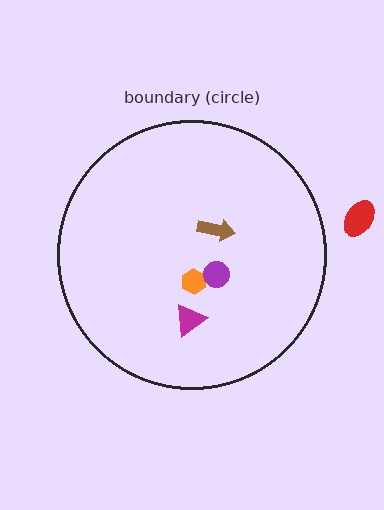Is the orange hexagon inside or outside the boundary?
Inside.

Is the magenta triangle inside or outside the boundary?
Inside.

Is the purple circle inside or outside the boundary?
Inside.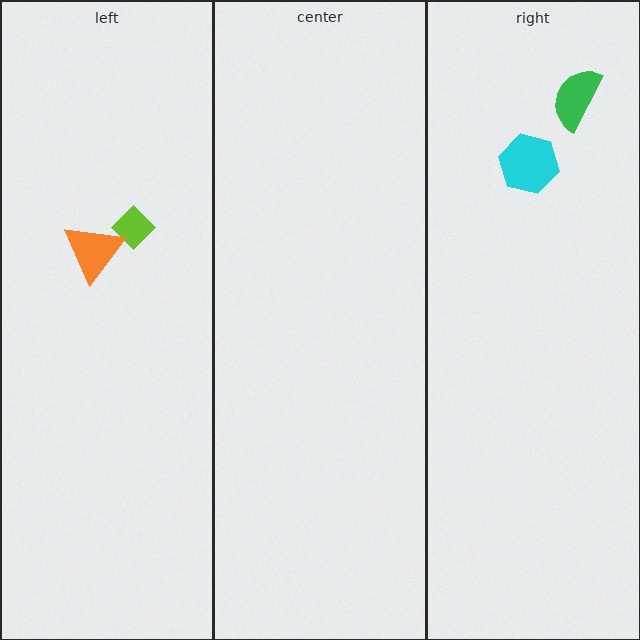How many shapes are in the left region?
2.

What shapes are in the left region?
The lime diamond, the orange triangle.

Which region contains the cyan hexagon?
The right region.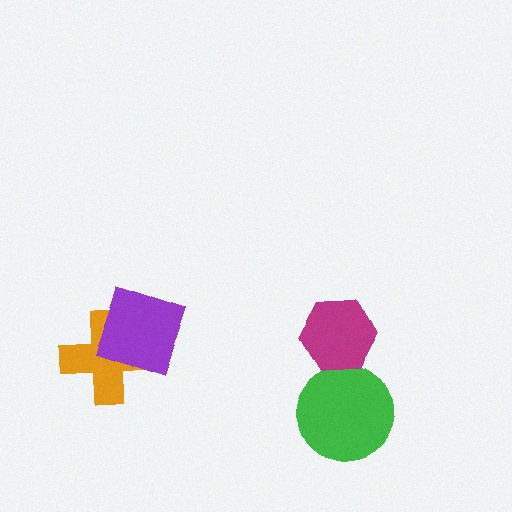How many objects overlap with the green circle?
1 object overlaps with the green circle.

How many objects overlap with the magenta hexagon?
1 object overlaps with the magenta hexagon.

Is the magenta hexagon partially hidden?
No, no other shape covers it.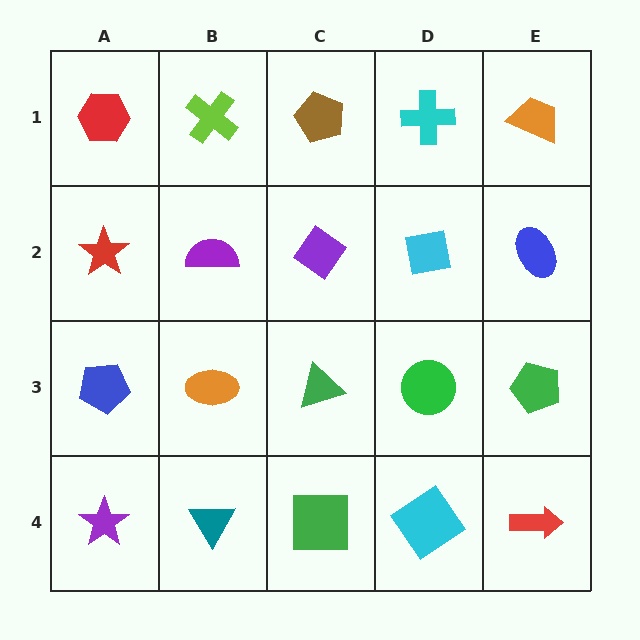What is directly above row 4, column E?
A green pentagon.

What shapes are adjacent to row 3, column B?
A purple semicircle (row 2, column B), a teal triangle (row 4, column B), a blue pentagon (row 3, column A), a green triangle (row 3, column C).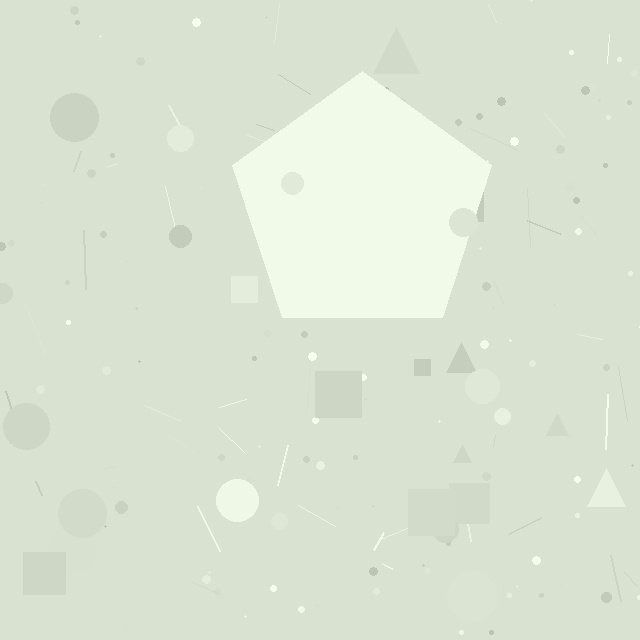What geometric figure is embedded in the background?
A pentagon is embedded in the background.